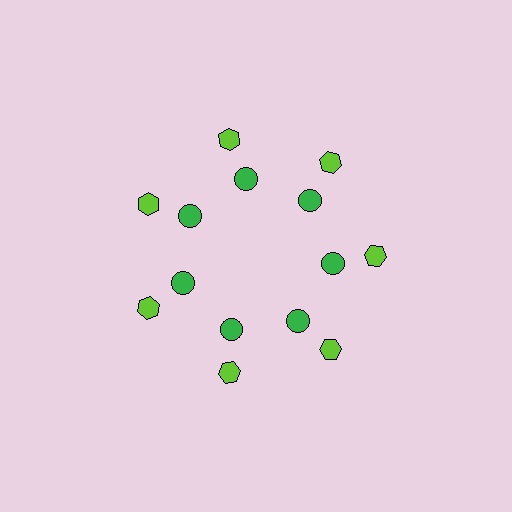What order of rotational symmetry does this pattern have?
This pattern has 7-fold rotational symmetry.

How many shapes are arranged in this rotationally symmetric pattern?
There are 14 shapes, arranged in 7 groups of 2.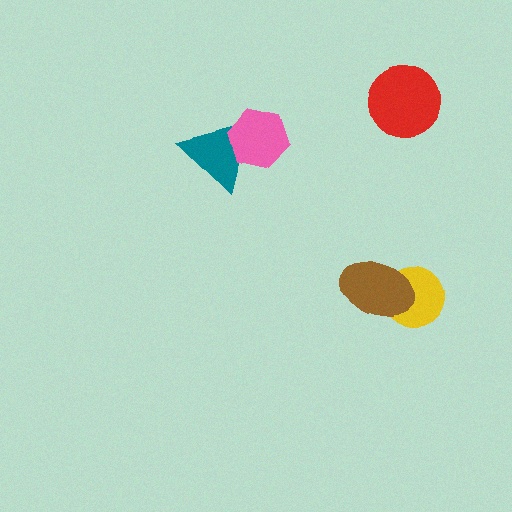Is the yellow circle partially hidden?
Yes, it is partially covered by another shape.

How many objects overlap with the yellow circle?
1 object overlaps with the yellow circle.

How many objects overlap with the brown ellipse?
1 object overlaps with the brown ellipse.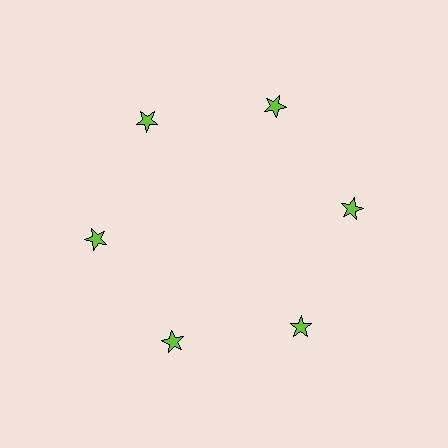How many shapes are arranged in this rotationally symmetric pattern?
There are 6 shapes, arranged in 6 groups of 1.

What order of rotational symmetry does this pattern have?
This pattern has 6-fold rotational symmetry.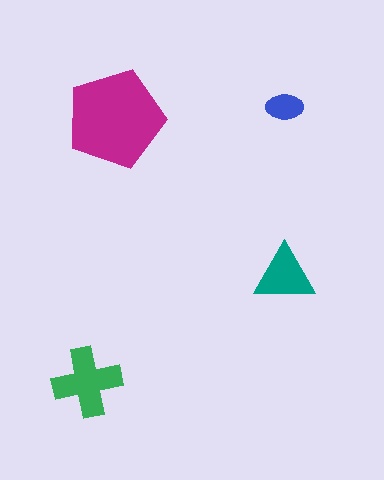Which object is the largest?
The magenta pentagon.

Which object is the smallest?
The blue ellipse.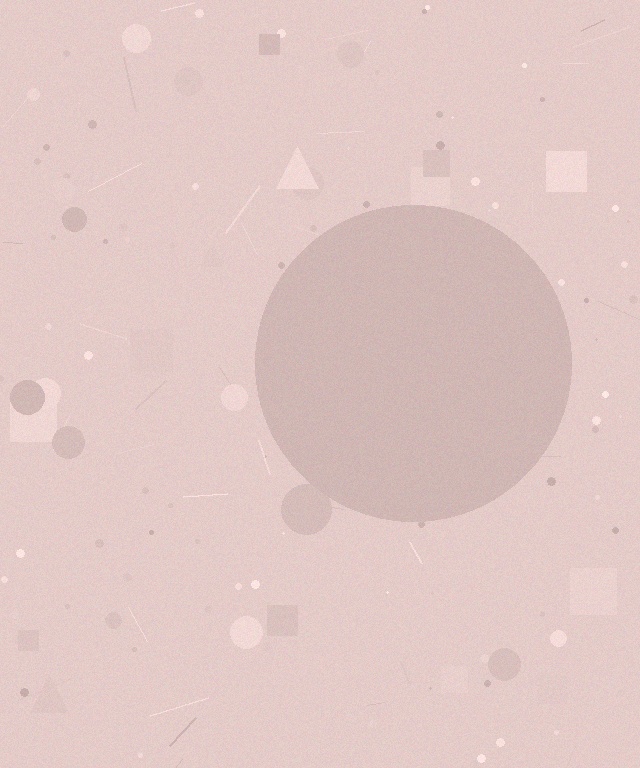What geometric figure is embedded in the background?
A circle is embedded in the background.